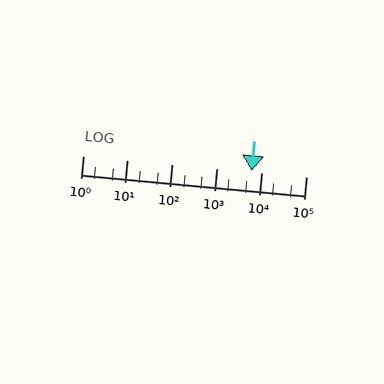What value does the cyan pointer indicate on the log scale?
The pointer indicates approximately 6000.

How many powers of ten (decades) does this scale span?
The scale spans 5 decades, from 1 to 100000.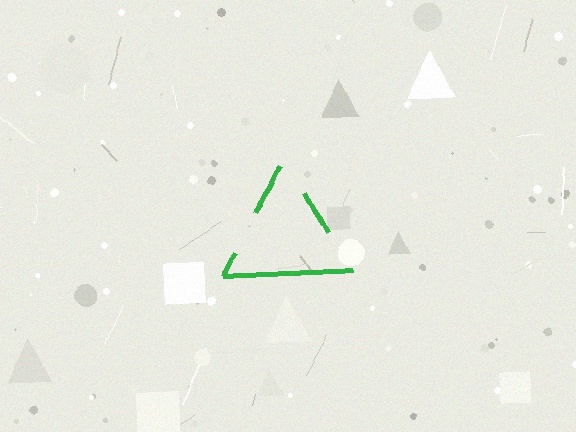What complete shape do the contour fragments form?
The contour fragments form a triangle.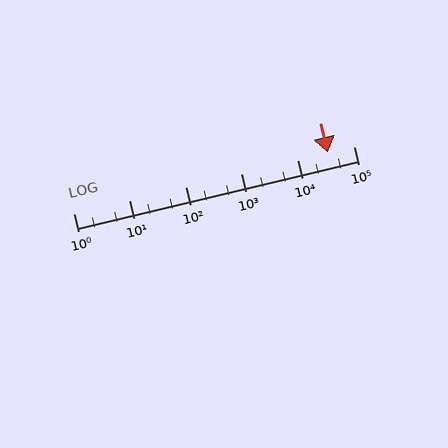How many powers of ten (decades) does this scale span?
The scale spans 5 decades, from 1 to 100000.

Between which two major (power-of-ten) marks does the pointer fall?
The pointer is between 10000 and 100000.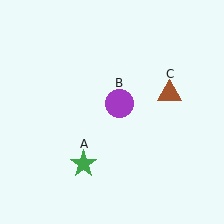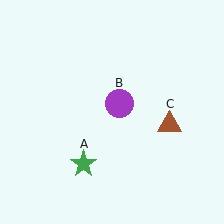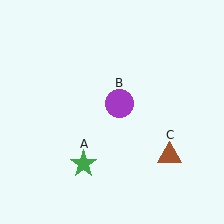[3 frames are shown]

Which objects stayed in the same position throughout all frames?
Green star (object A) and purple circle (object B) remained stationary.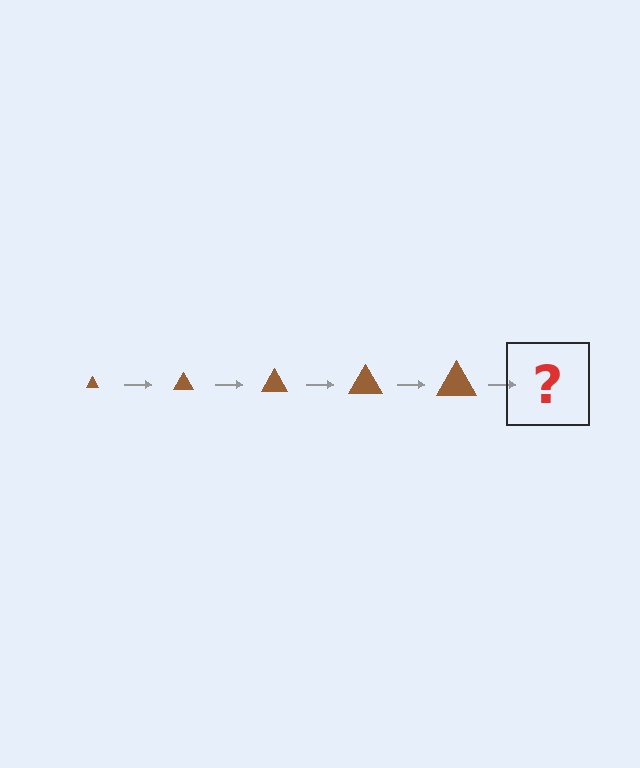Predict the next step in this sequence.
The next step is a brown triangle, larger than the previous one.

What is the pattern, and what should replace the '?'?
The pattern is that the triangle gets progressively larger each step. The '?' should be a brown triangle, larger than the previous one.